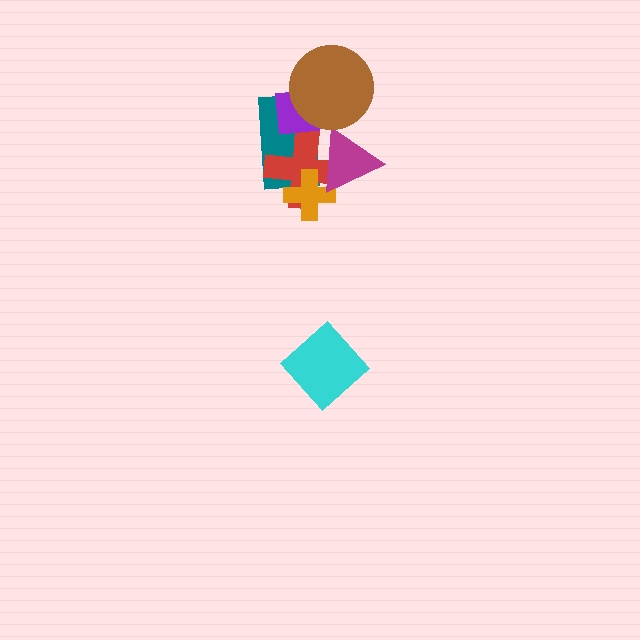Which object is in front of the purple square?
The brown circle is in front of the purple square.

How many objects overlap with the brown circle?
2 objects overlap with the brown circle.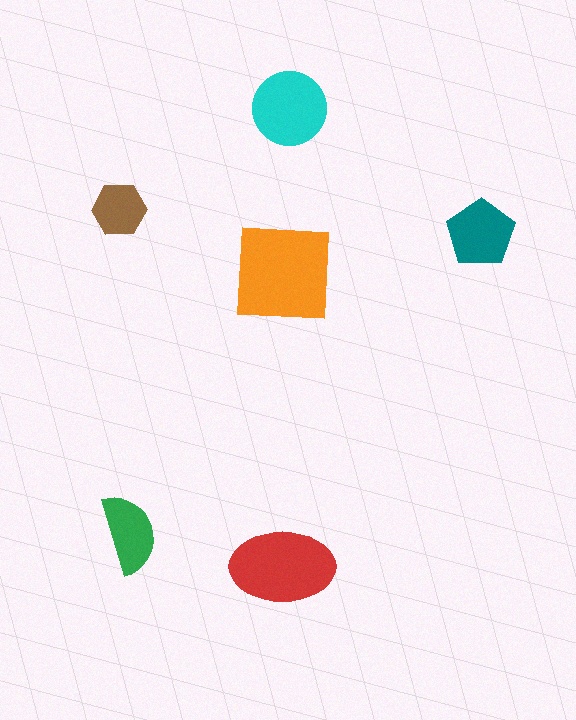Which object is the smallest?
The brown hexagon.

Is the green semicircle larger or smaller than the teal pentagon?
Smaller.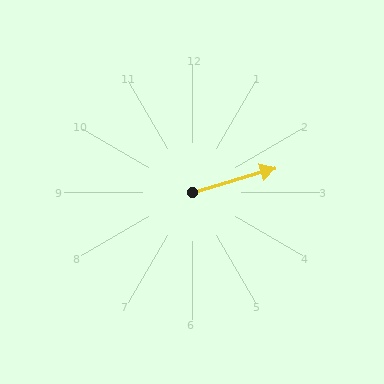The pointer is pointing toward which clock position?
Roughly 2 o'clock.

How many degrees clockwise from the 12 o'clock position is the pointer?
Approximately 73 degrees.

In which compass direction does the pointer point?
East.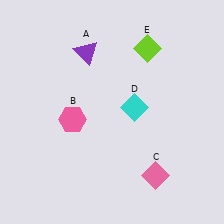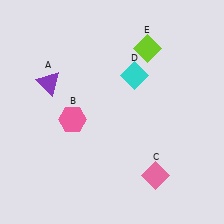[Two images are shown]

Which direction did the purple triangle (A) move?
The purple triangle (A) moved left.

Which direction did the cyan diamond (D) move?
The cyan diamond (D) moved up.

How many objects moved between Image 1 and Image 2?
2 objects moved between the two images.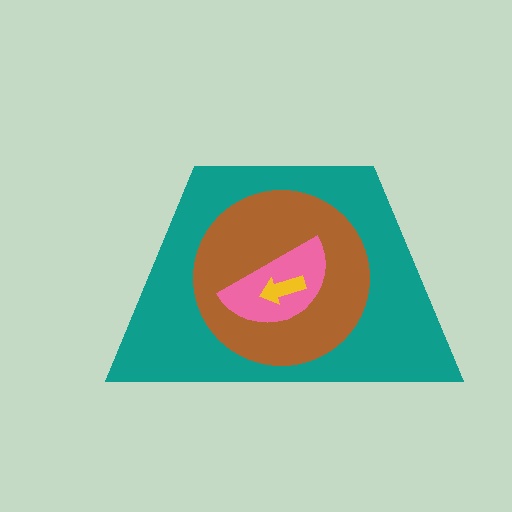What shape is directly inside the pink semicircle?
The yellow arrow.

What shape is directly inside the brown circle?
The pink semicircle.